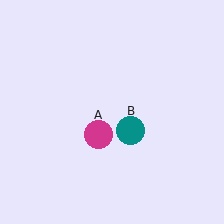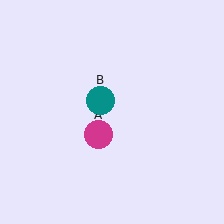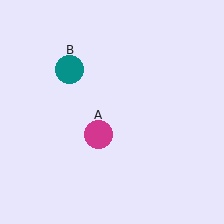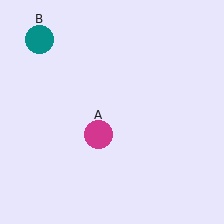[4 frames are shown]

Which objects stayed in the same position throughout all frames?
Magenta circle (object A) remained stationary.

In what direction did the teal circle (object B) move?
The teal circle (object B) moved up and to the left.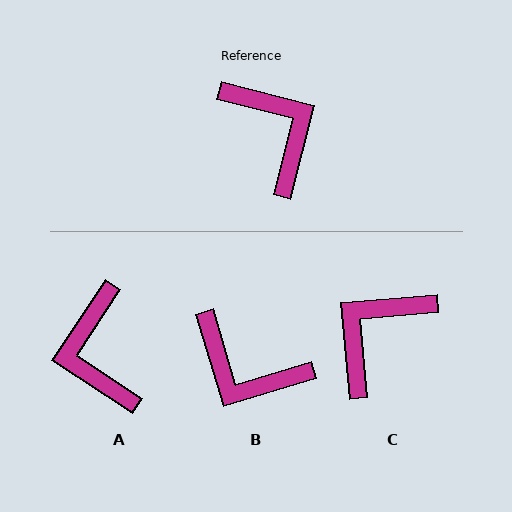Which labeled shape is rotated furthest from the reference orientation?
A, about 161 degrees away.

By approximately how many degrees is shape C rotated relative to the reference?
Approximately 109 degrees counter-clockwise.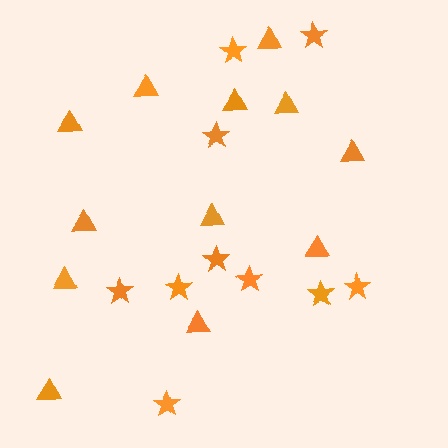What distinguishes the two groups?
There are 2 groups: one group of stars (10) and one group of triangles (12).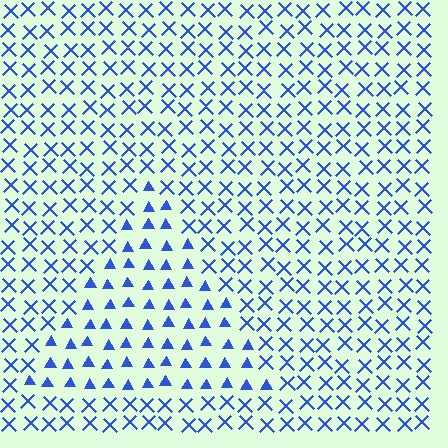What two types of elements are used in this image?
The image uses triangles inside the triangle region and X marks outside it.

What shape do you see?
I see a triangle.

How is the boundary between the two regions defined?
The boundary is defined by a change in element shape: triangles inside vs. X marks outside. All elements share the same color and spacing.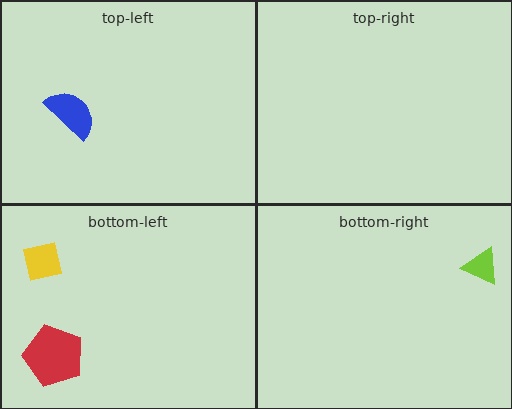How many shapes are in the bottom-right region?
1.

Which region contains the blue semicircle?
The top-left region.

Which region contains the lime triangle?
The bottom-right region.